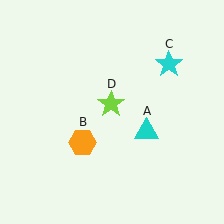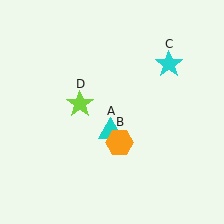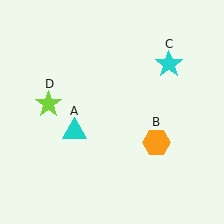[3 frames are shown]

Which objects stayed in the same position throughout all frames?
Cyan star (object C) remained stationary.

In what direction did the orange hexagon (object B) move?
The orange hexagon (object B) moved right.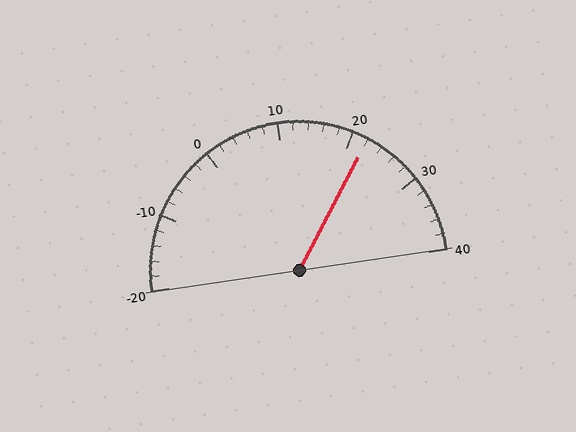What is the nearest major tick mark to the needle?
The nearest major tick mark is 20.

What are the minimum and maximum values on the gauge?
The gauge ranges from -20 to 40.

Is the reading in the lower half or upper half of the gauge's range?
The reading is in the upper half of the range (-20 to 40).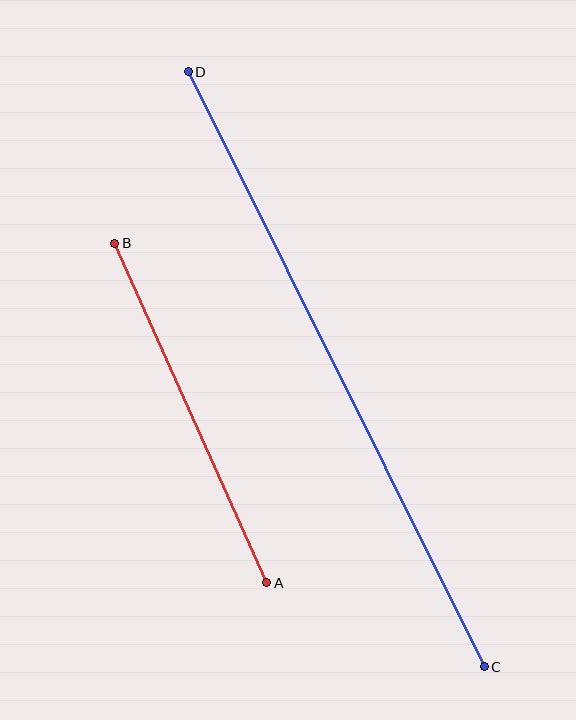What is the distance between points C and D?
The distance is approximately 664 pixels.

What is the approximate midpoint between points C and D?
The midpoint is at approximately (336, 369) pixels.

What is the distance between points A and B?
The distance is approximately 372 pixels.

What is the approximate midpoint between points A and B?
The midpoint is at approximately (191, 413) pixels.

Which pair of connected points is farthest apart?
Points C and D are farthest apart.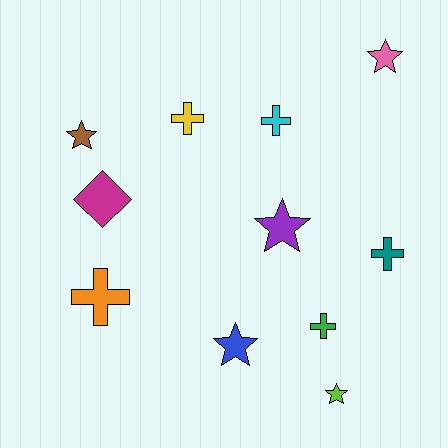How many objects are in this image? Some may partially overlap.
There are 11 objects.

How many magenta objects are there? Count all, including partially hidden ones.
There is 1 magenta object.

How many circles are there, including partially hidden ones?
There are no circles.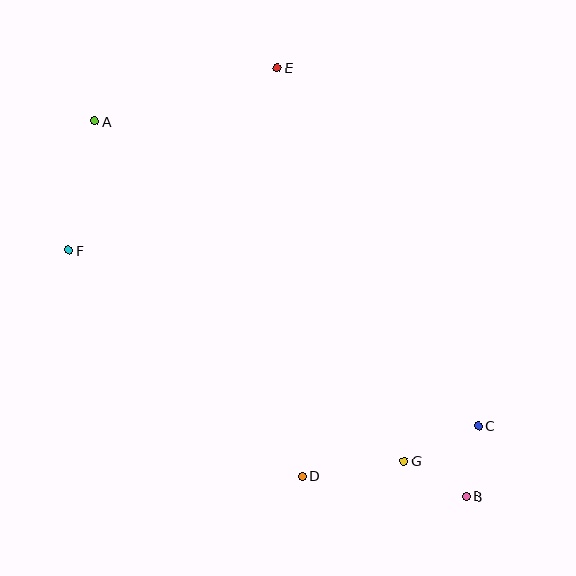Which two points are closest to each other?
Points B and G are closest to each other.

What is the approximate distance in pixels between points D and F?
The distance between D and F is approximately 324 pixels.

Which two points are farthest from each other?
Points A and B are farthest from each other.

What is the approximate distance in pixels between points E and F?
The distance between E and F is approximately 277 pixels.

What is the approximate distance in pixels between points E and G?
The distance between E and G is approximately 413 pixels.